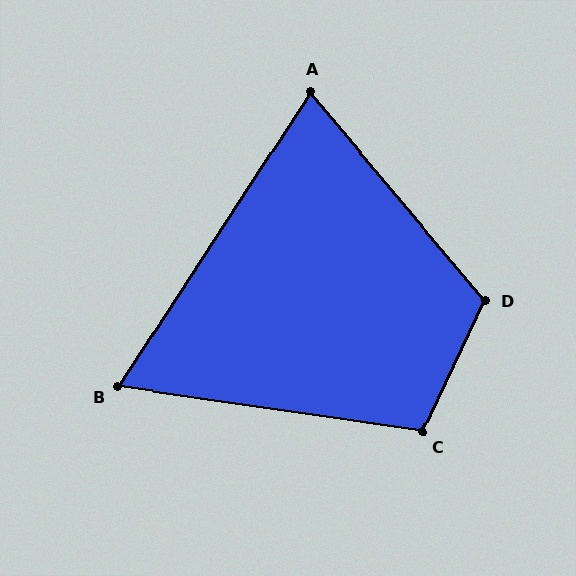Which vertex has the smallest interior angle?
B, at approximately 65 degrees.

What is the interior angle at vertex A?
Approximately 73 degrees (acute).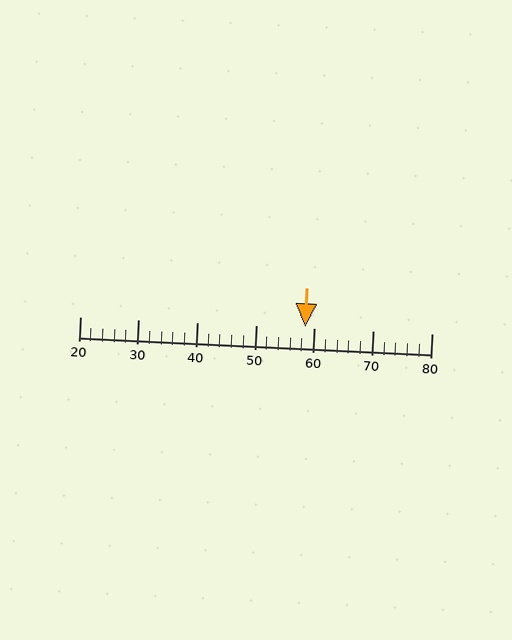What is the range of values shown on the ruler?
The ruler shows values from 20 to 80.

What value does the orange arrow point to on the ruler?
The orange arrow points to approximately 58.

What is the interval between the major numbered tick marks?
The major tick marks are spaced 10 units apart.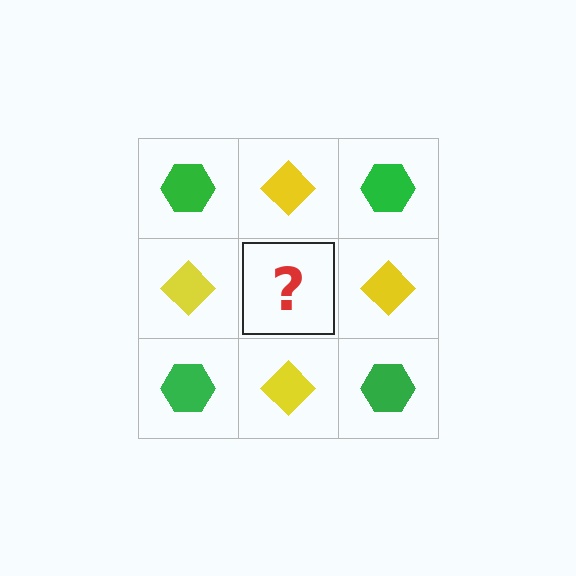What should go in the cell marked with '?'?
The missing cell should contain a green hexagon.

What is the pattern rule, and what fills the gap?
The rule is that it alternates green hexagon and yellow diamond in a checkerboard pattern. The gap should be filled with a green hexagon.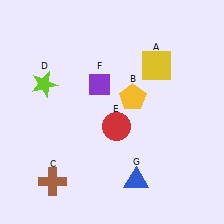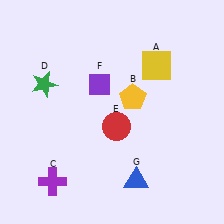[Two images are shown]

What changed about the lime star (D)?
In Image 1, D is lime. In Image 2, it changed to green.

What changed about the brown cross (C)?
In Image 1, C is brown. In Image 2, it changed to purple.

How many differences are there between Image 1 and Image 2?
There are 2 differences between the two images.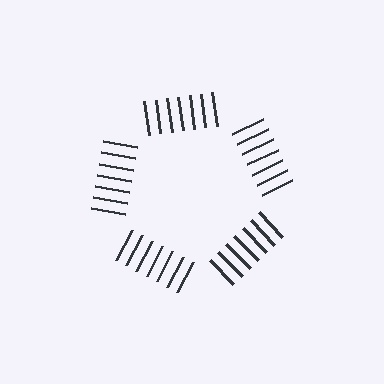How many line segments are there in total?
35 — 7 along each of the 5 edges.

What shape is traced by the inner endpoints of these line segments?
An illusory pentagon — the line segments terminate on its edges but no continuous stroke is drawn.